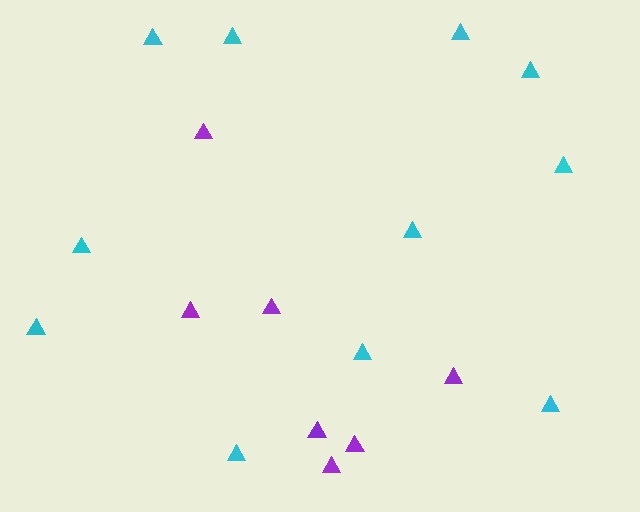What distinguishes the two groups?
There are 2 groups: one group of cyan triangles (11) and one group of purple triangles (7).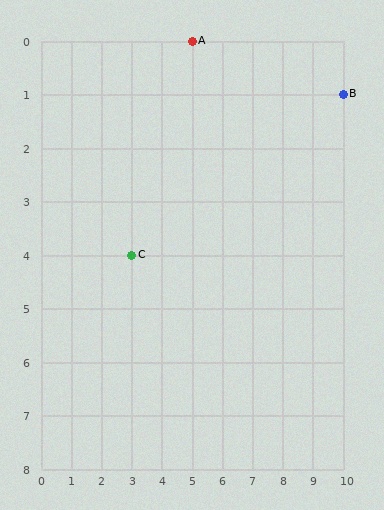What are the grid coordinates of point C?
Point C is at grid coordinates (3, 4).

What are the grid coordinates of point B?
Point B is at grid coordinates (10, 1).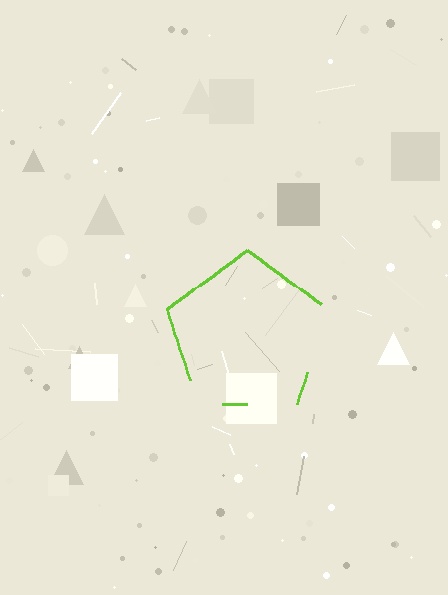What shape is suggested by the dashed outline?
The dashed outline suggests a pentagon.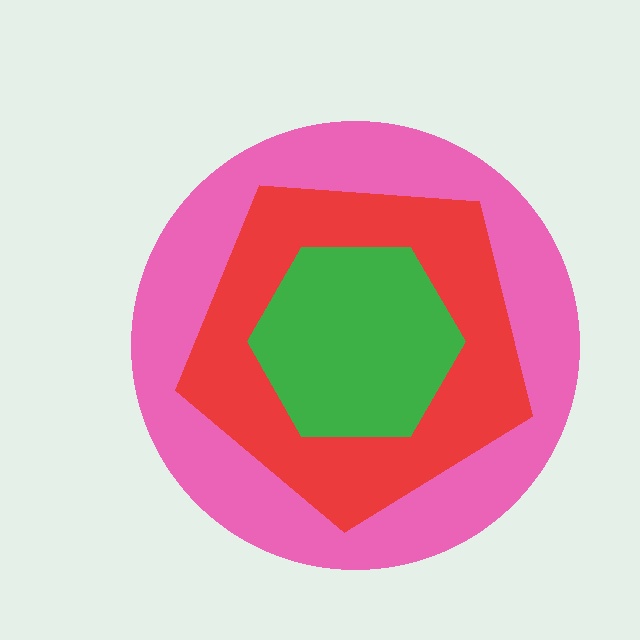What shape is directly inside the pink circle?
The red pentagon.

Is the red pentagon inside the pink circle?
Yes.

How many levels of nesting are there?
3.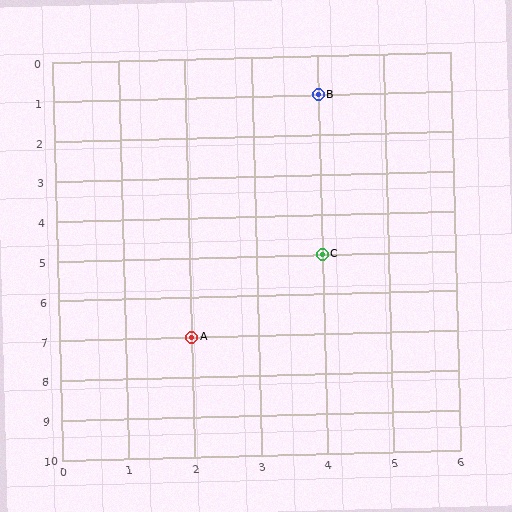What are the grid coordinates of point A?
Point A is at grid coordinates (2, 7).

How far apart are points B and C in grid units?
Points B and C are 4 rows apart.